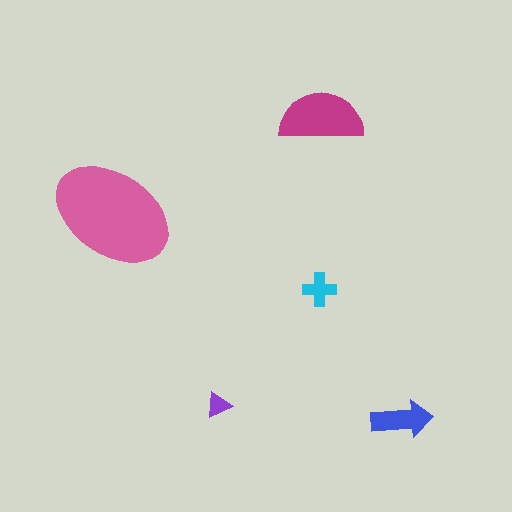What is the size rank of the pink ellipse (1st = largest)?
1st.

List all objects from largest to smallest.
The pink ellipse, the magenta semicircle, the blue arrow, the cyan cross, the purple triangle.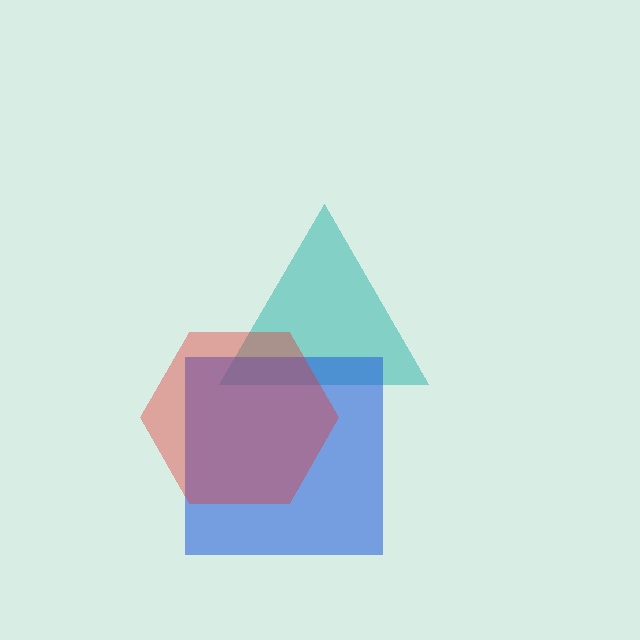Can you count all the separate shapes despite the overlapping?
Yes, there are 3 separate shapes.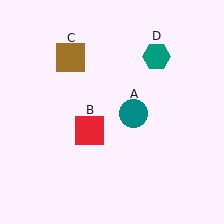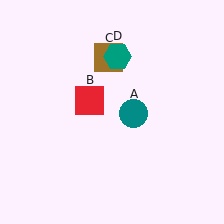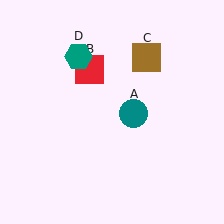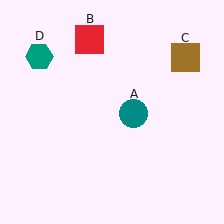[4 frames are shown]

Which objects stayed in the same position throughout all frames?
Teal circle (object A) remained stationary.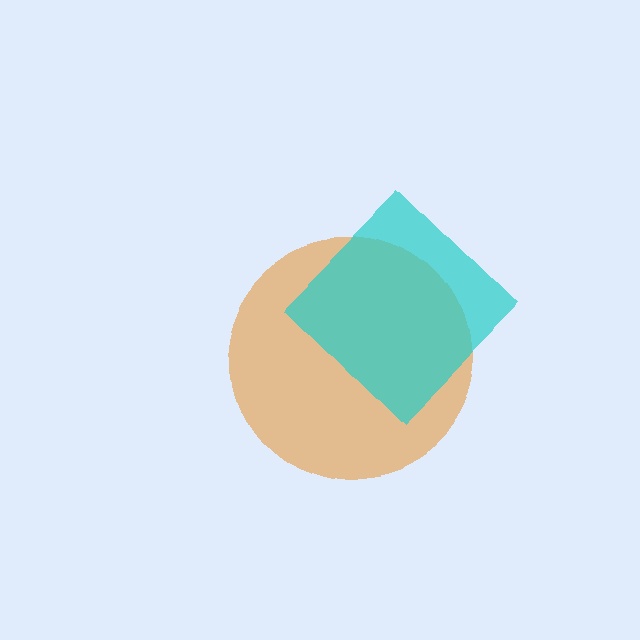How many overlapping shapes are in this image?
There are 2 overlapping shapes in the image.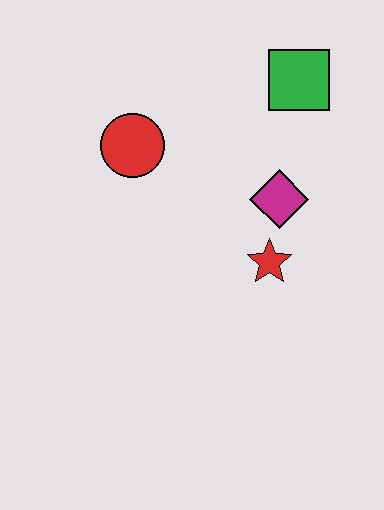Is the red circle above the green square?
No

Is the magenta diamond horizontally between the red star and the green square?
Yes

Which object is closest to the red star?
The magenta diamond is closest to the red star.